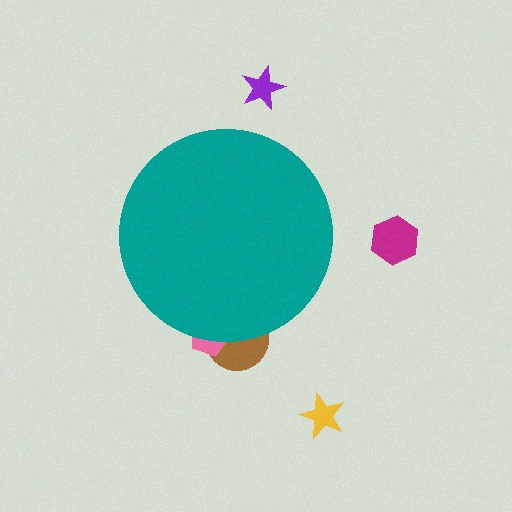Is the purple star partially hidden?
No, the purple star is fully visible.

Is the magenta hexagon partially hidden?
No, the magenta hexagon is fully visible.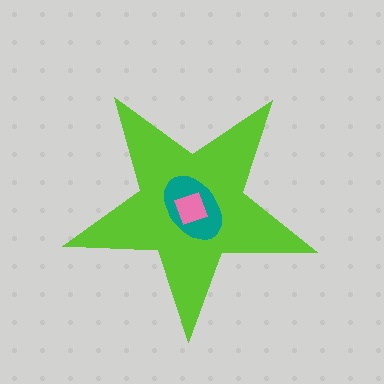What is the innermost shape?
The pink square.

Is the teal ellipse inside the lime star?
Yes.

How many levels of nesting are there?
3.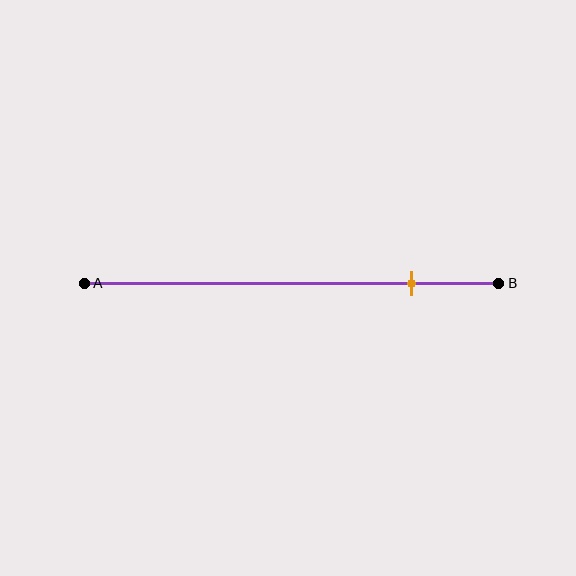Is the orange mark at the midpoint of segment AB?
No, the mark is at about 80% from A, not at the 50% midpoint.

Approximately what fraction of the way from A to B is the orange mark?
The orange mark is approximately 80% of the way from A to B.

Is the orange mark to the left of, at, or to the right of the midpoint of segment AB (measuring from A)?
The orange mark is to the right of the midpoint of segment AB.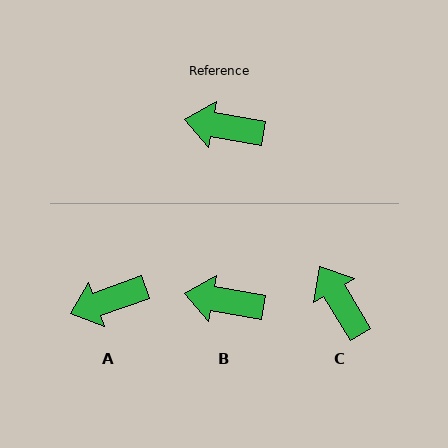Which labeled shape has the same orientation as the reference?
B.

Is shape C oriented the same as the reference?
No, it is off by about 49 degrees.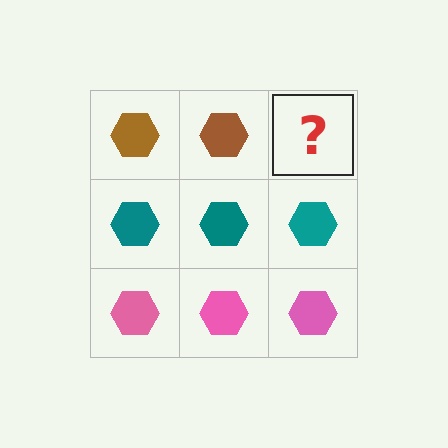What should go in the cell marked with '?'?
The missing cell should contain a brown hexagon.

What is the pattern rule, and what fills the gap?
The rule is that each row has a consistent color. The gap should be filled with a brown hexagon.